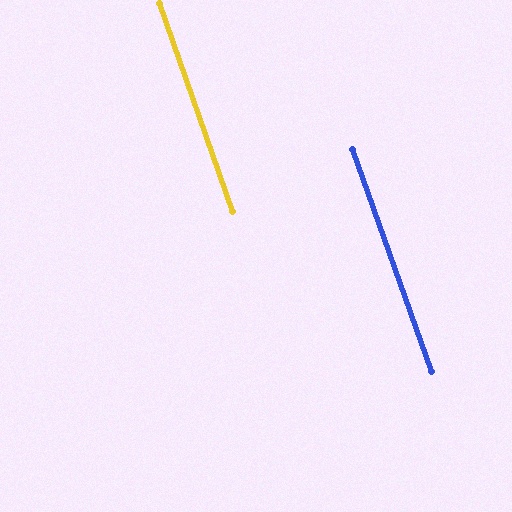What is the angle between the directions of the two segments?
Approximately 0 degrees.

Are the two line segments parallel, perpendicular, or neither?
Parallel — their directions differ by only 0.4°.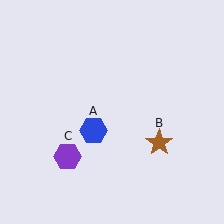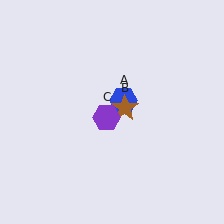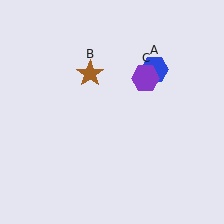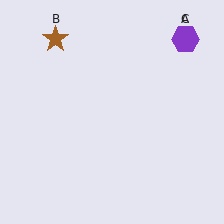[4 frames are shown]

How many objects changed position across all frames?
3 objects changed position: blue hexagon (object A), brown star (object B), purple hexagon (object C).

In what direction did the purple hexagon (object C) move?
The purple hexagon (object C) moved up and to the right.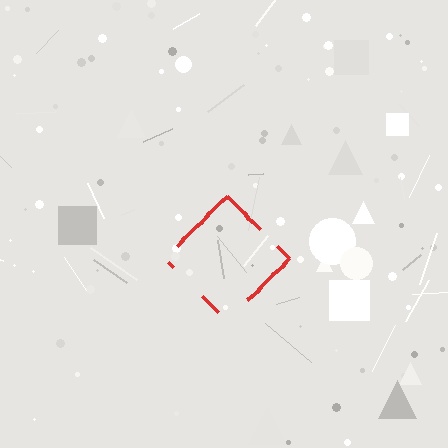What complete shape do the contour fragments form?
The contour fragments form a diamond.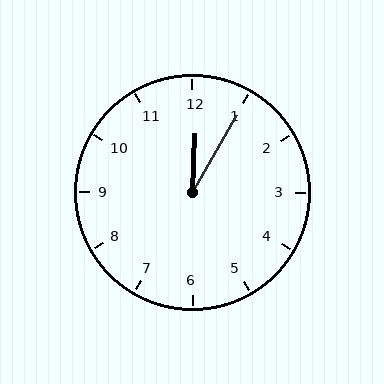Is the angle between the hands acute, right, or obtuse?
It is acute.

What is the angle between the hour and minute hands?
Approximately 28 degrees.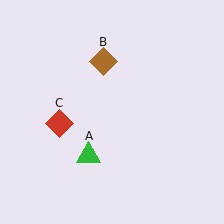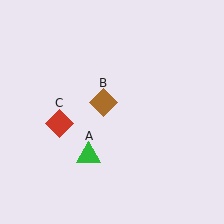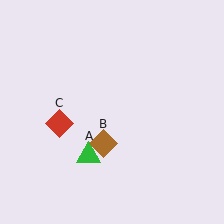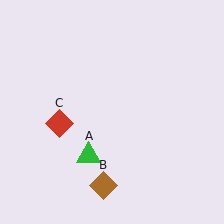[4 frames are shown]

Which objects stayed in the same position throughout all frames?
Green triangle (object A) and red diamond (object C) remained stationary.